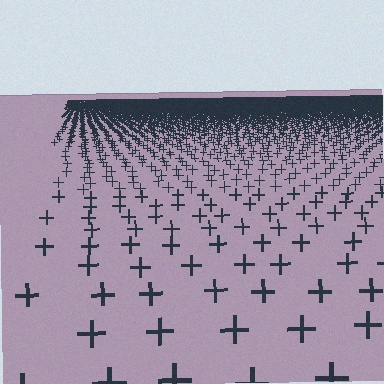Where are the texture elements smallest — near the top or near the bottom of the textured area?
Near the top.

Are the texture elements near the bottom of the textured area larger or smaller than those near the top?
Larger. Near the bottom, elements are closer to the viewer and appear at a bigger on-screen size.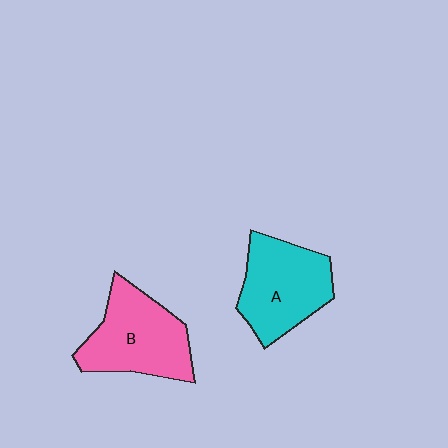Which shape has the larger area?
Shape B (pink).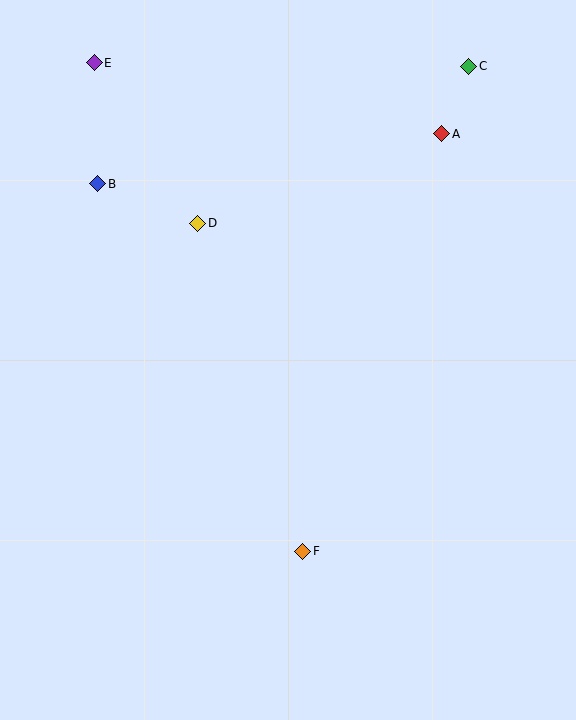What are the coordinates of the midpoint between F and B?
The midpoint between F and B is at (200, 367).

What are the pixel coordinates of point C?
Point C is at (469, 66).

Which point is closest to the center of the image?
Point D at (198, 223) is closest to the center.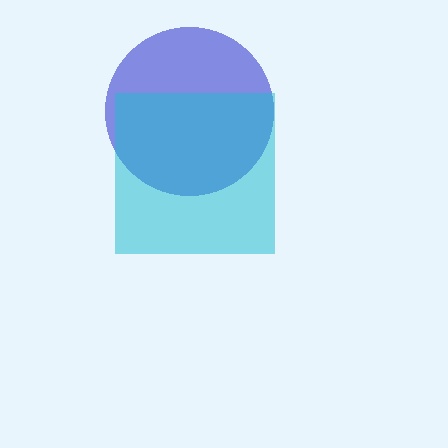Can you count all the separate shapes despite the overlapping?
Yes, there are 2 separate shapes.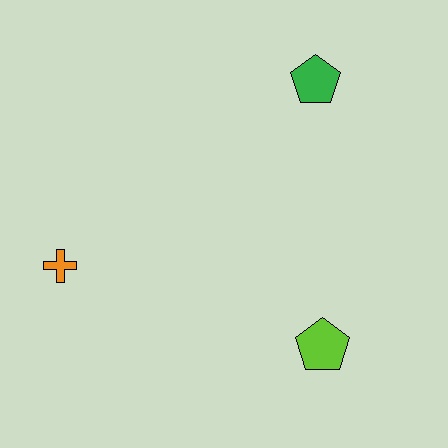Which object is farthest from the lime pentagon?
The orange cross is farthest from the lime pentagon.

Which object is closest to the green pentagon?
The lime pentagon is closest to the green pentagon.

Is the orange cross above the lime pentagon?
Yes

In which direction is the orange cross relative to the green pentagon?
The orange cross is to the left of the green pentagon.